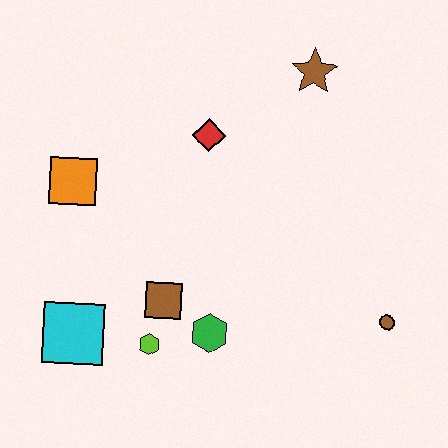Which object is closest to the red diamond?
The brown star is closest to the red diamond.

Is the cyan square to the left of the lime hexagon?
Yes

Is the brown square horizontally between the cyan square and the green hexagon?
Yes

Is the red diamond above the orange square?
Yes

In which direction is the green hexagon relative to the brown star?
The green hexagon is below the brown star.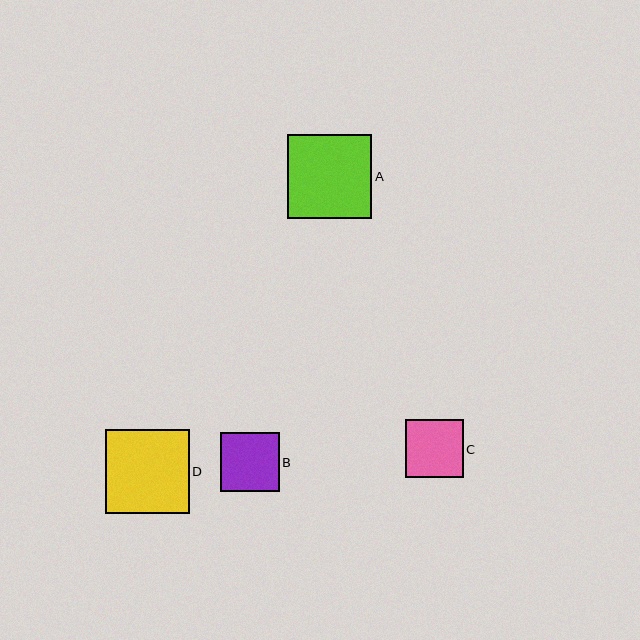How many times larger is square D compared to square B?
Square D is approximately 1.4 times the size of square B.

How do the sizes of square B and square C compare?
Square B and square C are approximately the same size.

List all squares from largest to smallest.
From largest to smallest: D, A, B, C.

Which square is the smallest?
Square C is the smallest with a size of approximately 58 pixels.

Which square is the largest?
Square D is the largest with a size of approximately 84 pixels.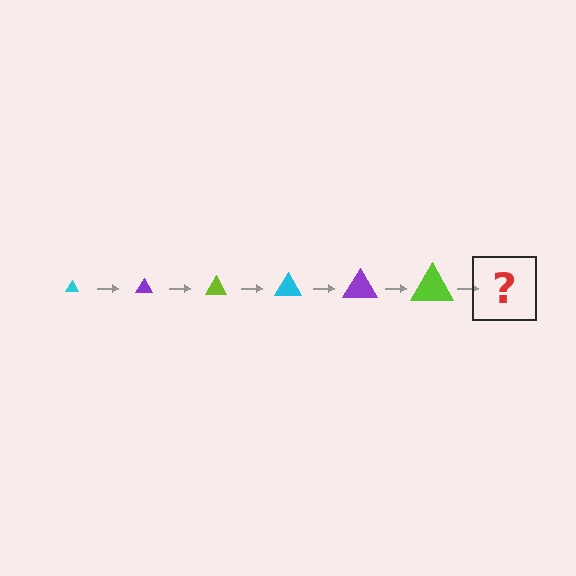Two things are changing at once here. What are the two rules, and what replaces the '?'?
The two rules are that the triangle grows larger each step and the color cycles through cyan, purple, and lime. The '?' should be a cyan triangle, larger than the previous one.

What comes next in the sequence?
The next element should be a cyan triangle, larger than the previous one.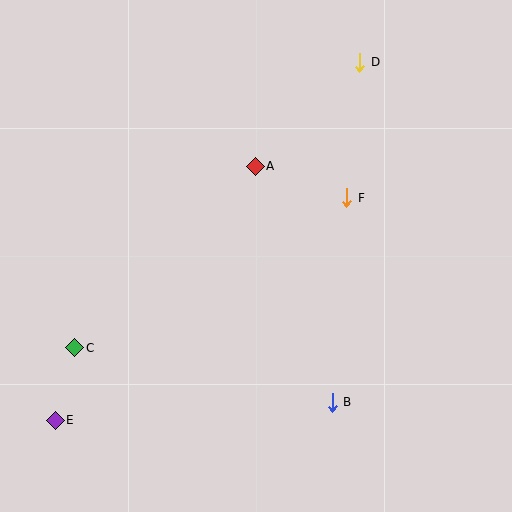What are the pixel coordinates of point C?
Point C is at (75, 348).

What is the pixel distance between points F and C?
The distance between F and C is 311 pixels.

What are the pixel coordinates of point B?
Point B is at (332, 402).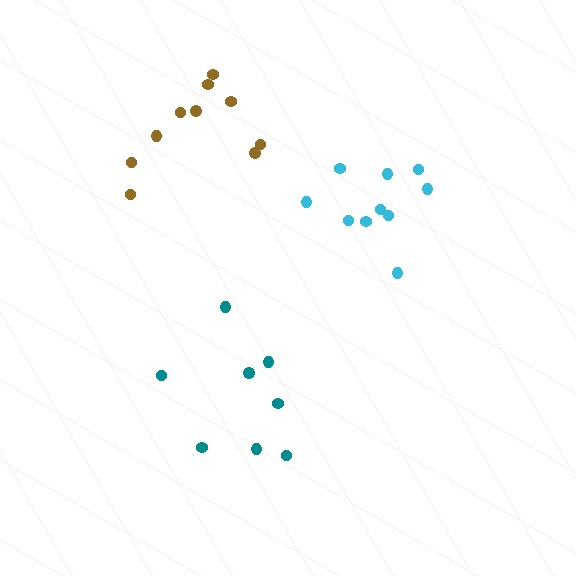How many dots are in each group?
Group 1: 8 dots, Group 2: 10 dots, Group 3: 10 dots (28 total).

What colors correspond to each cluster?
The clusters are colored: teal, cyan, brown.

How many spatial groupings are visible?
There are 3 spatial groupings.